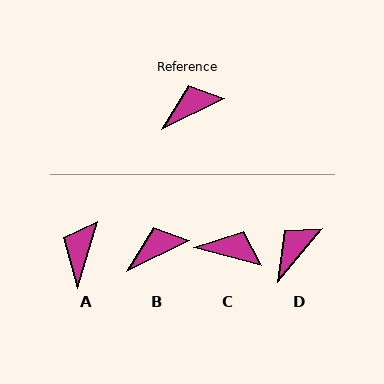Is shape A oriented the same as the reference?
No, it is off by about 46 degrees.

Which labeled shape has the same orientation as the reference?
B.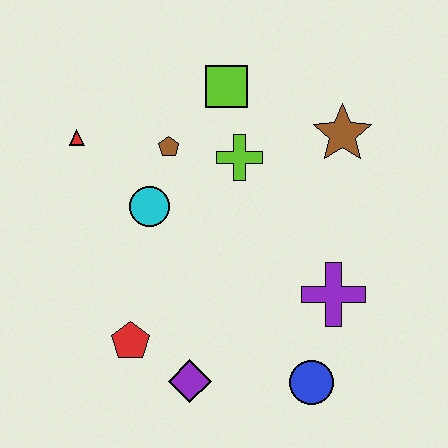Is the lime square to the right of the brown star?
No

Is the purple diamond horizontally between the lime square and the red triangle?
Yes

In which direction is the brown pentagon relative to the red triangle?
The brown pentagon is to the right of the red triangle.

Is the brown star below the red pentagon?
No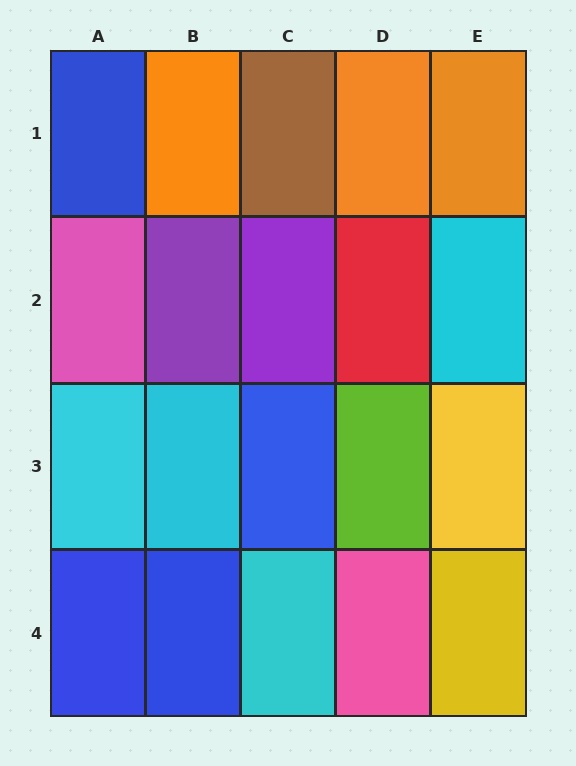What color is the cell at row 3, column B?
Cyan.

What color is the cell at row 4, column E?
Yellow.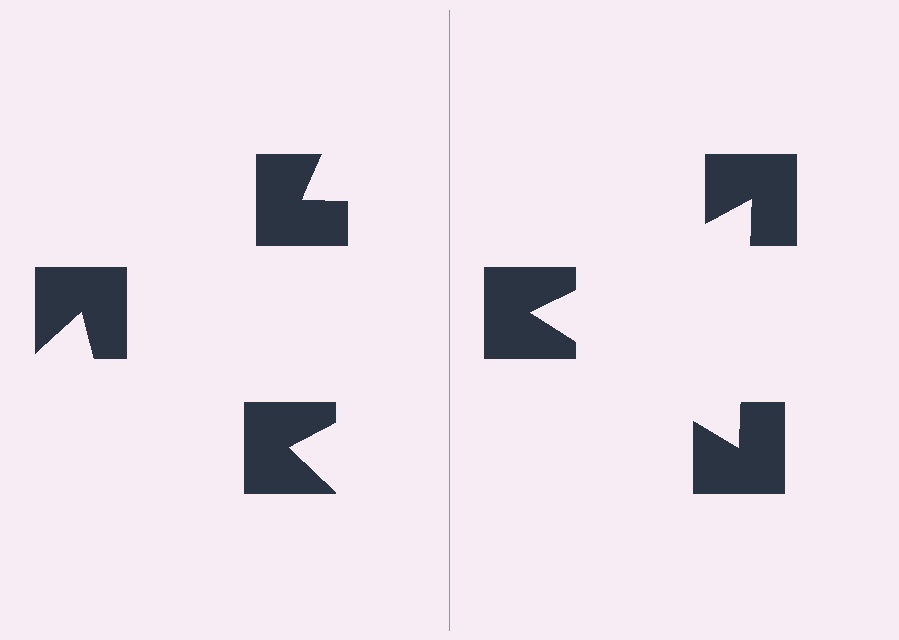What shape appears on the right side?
An illusory triangle.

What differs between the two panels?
The notched squares are positioned identically on both sides; only the wedge orientations differ. On the right they align to a triangle; on the left they are misaligned.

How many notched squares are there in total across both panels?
6 — 3 on each side.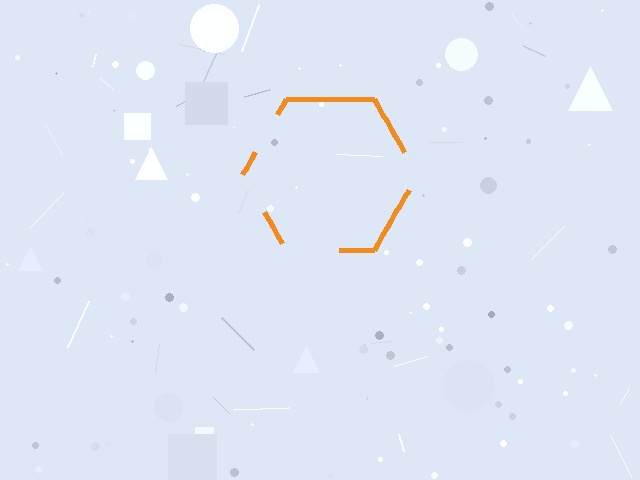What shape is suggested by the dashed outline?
The dashed outline suggests a hexagon.